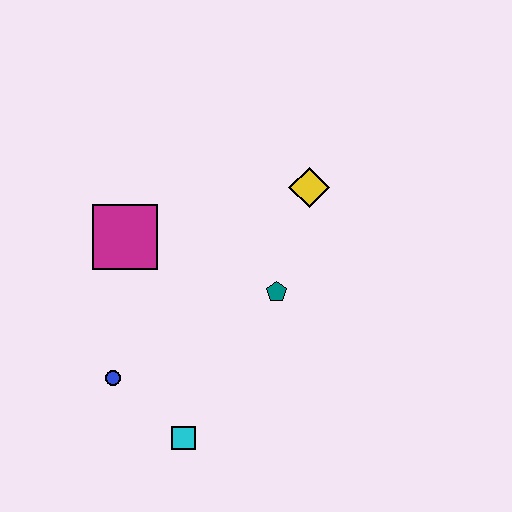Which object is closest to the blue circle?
The cyan square is closest to the blue circle.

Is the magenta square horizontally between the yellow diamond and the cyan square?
No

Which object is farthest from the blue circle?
The yellow diamond is farthest from the blue circle.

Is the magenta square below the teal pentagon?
No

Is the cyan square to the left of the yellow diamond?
Yes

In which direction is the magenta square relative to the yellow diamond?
The magenta square is to the left of the yellow diamond.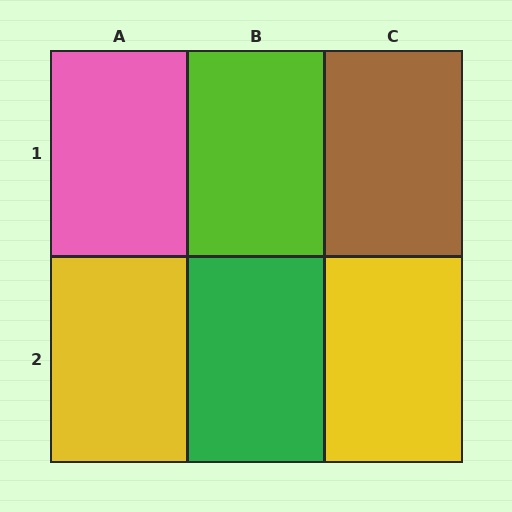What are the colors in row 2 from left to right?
Yellow, green, yellow.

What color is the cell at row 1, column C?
Brown.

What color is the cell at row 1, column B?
Lime.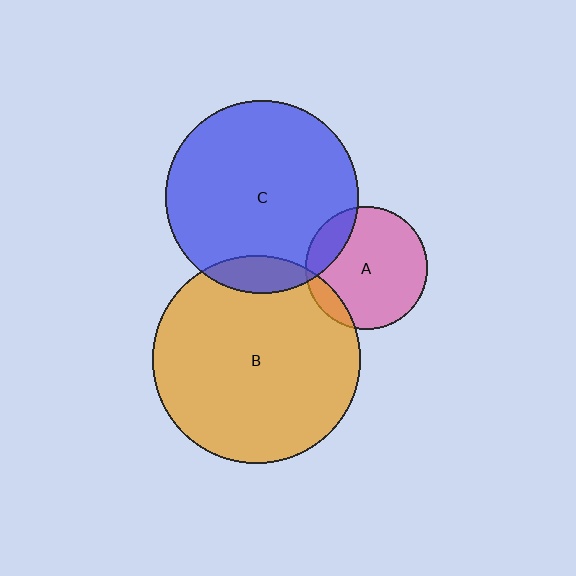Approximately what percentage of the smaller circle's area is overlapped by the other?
Approximately 10%.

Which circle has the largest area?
Circle B (orange).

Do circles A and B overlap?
Yes.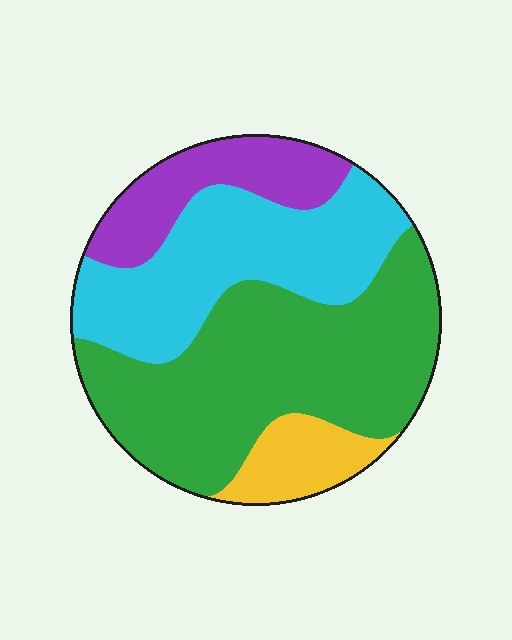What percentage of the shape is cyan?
Cyan takes up between a sixth and a third of the shape.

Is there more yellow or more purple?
Purple.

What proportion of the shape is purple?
Purple takes up less than a sixth of the shape.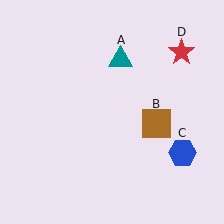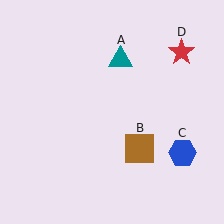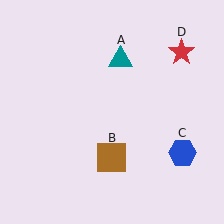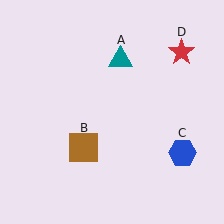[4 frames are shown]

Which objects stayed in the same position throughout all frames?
Teal triangle (object A) and blue hexagon (object C) and red star (object D) remained stationary.